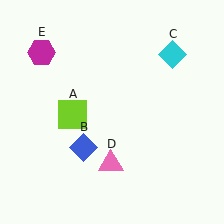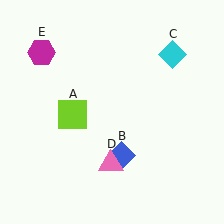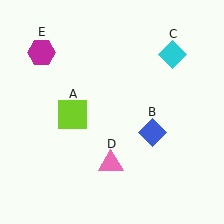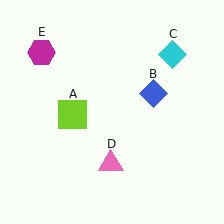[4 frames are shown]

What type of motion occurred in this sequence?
The blue diamond (object B) rotated counterclockwise around the center of the scene.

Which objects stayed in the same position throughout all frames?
Lime square (object A) and cyan diamond (object C) and pink triangle (object D) and magenta hexagon (object E) remained stationary.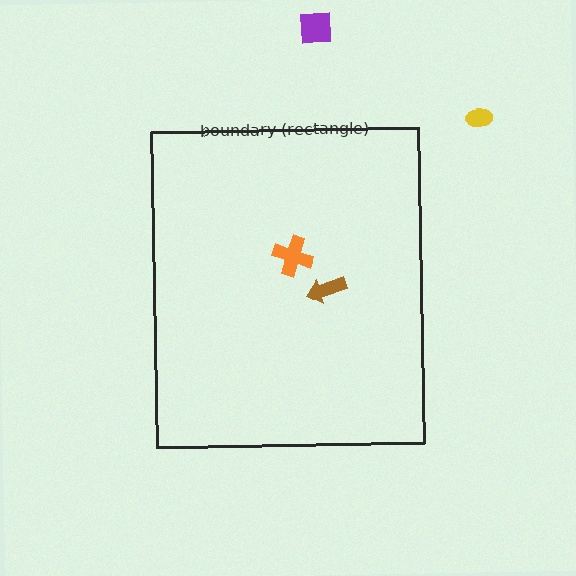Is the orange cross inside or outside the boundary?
Inside.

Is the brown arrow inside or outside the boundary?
Inside.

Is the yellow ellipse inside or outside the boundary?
Outside.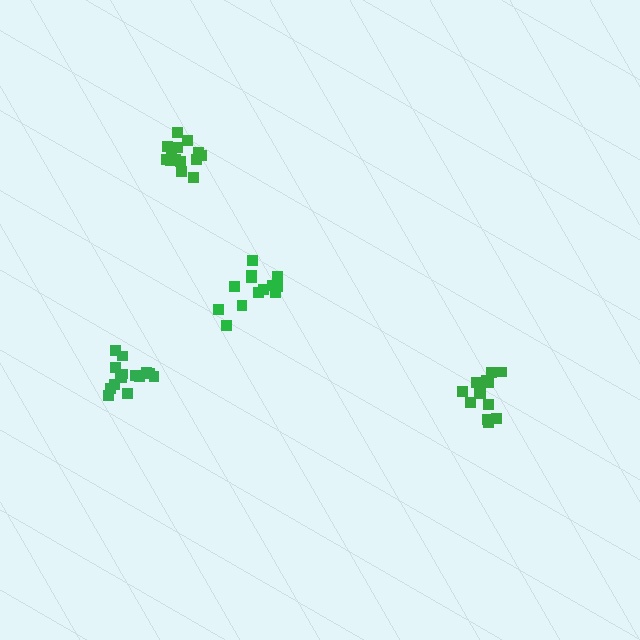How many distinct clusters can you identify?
There are 4 distinct clusters.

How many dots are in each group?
Group 1: 14 dots, Group 2: 14 dots, Group 3: 15 dots, Group 4: 15 dots (58 total).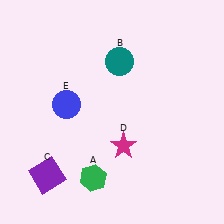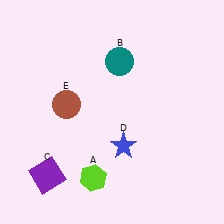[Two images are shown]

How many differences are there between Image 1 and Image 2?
There are 3 differences between the two images.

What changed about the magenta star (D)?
In Image 1, D is magenta. In Image 2, it changed to blue.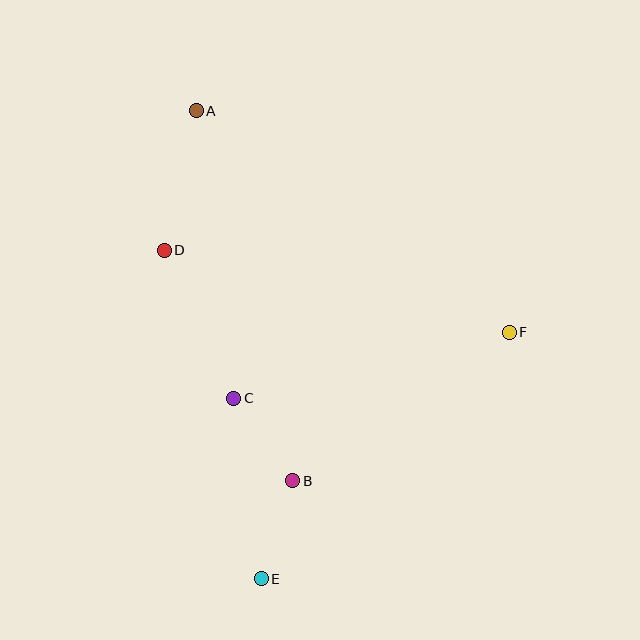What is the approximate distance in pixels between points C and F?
The distance between C and F is approximately 283 pixels.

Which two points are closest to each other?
Points B and C are closest to each other.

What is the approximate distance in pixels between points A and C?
The distance between A and C is approximately 290 pixels.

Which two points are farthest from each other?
Points A and E are farthest from each other.